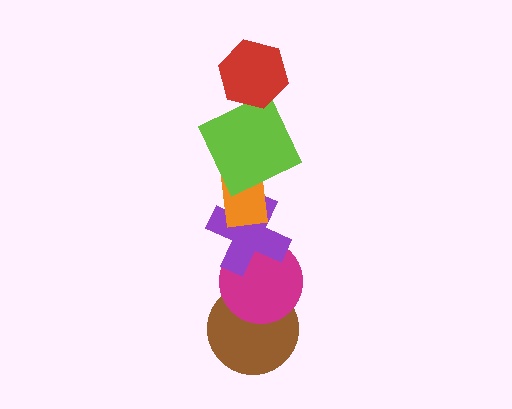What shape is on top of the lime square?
The red hexagon is on top of the lime square.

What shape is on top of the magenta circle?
The purple cross is on top of the magenta circle.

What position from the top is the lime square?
The lime square is 2nd from the top.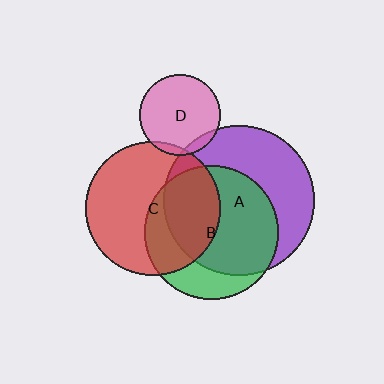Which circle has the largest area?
Circle A (purple).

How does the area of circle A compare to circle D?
Approximately 3.5 times.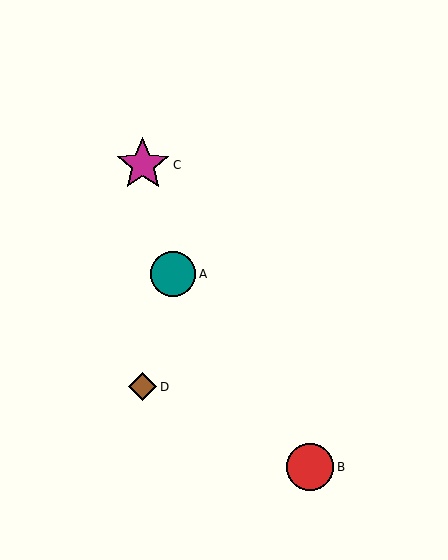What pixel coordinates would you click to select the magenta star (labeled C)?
Click at (143, 165) to select the magenta star C.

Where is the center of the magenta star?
The center of the magenta star is at (143, 165).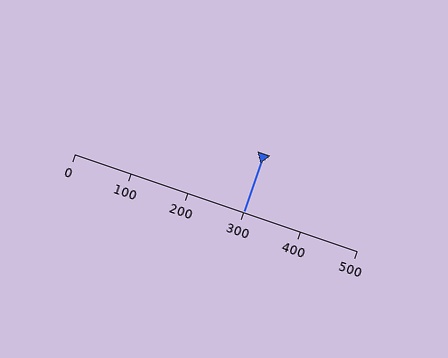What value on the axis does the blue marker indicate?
The marker indicates approximately 300.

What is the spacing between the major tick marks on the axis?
The major ticks are spaced 100 apart.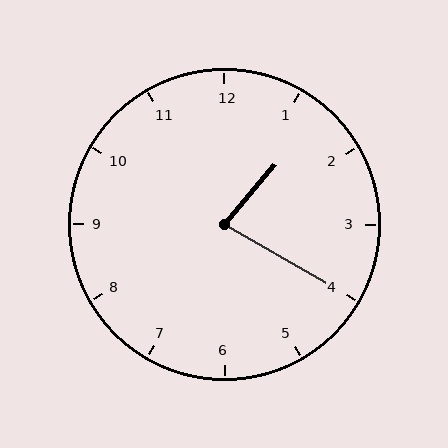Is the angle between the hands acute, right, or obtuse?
It is acute.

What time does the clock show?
1:20.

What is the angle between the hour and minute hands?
Approximately 80 degrees.